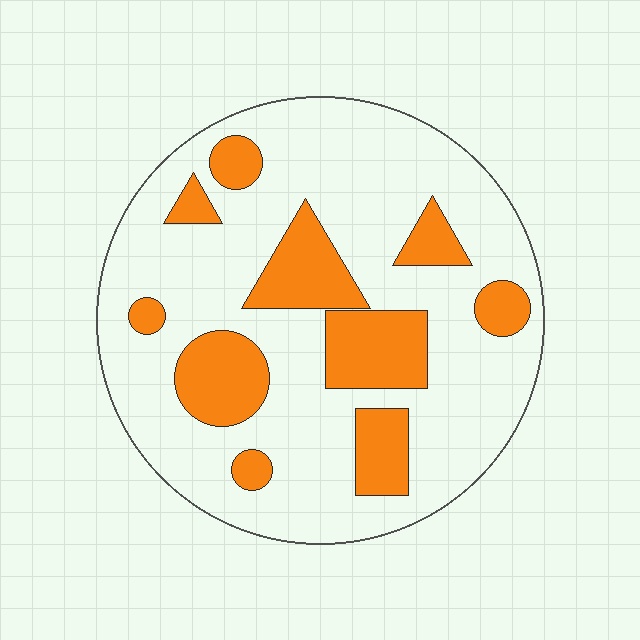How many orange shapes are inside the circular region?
10.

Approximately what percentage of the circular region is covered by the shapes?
Approximately 25%.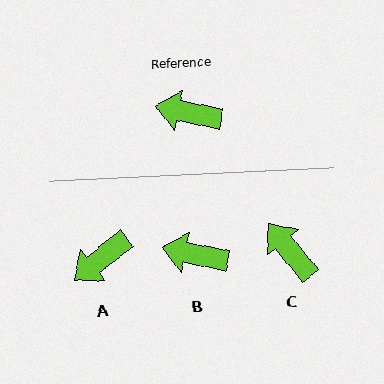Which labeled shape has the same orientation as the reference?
B.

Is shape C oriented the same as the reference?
No, it is off by about 39 degrees.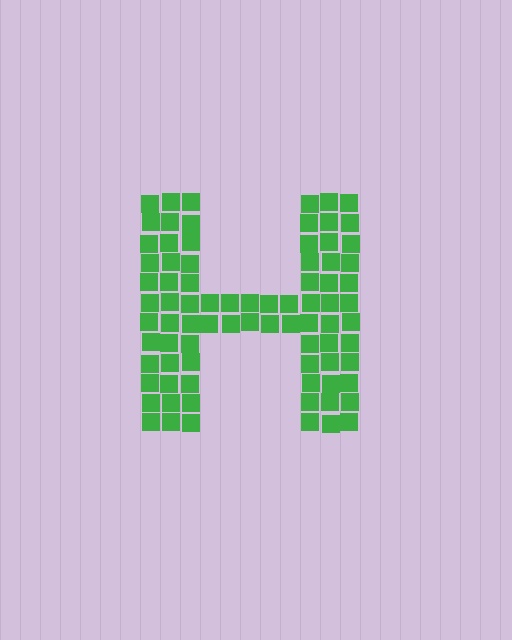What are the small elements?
The small elements are squares.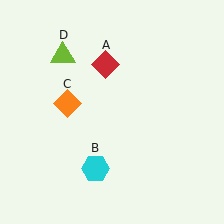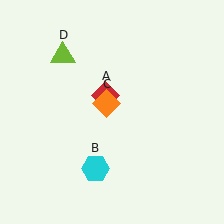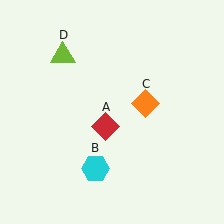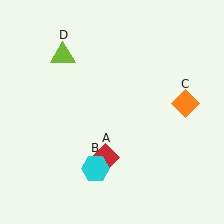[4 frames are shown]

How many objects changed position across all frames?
2 objects changed position: red diamond (object A), orange diamond (object C).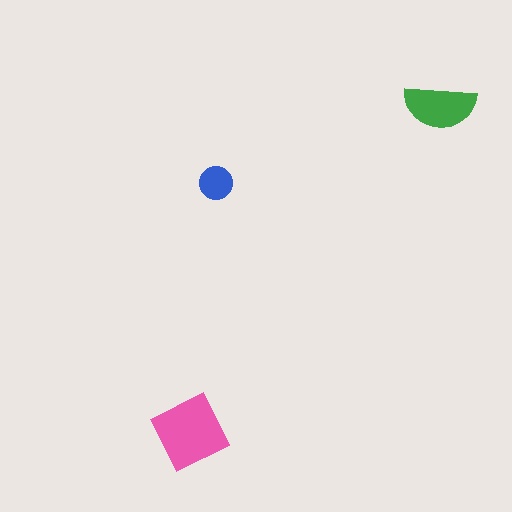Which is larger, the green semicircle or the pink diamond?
The pink diamond.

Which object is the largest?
The pink diamond.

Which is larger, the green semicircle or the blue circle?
The green semicircle.